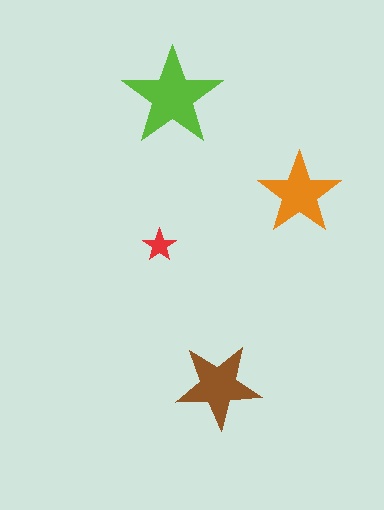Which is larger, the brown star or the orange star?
The brown one.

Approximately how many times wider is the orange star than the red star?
About 2.5 times wider.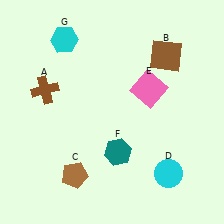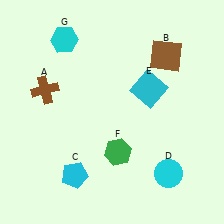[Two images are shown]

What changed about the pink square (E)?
In Image 1, E is pink. In Image 2, it changed to cyan.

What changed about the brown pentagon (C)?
In Image 1, C is brown. In Image 2, it changed to cyan.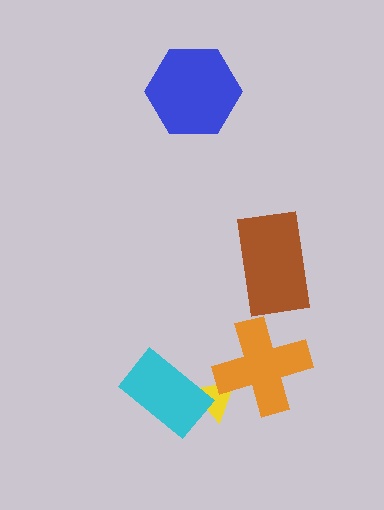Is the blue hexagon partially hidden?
No, no other shape covers it.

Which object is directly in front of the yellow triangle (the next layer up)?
The orange cross is directly in front of the yellow triangle.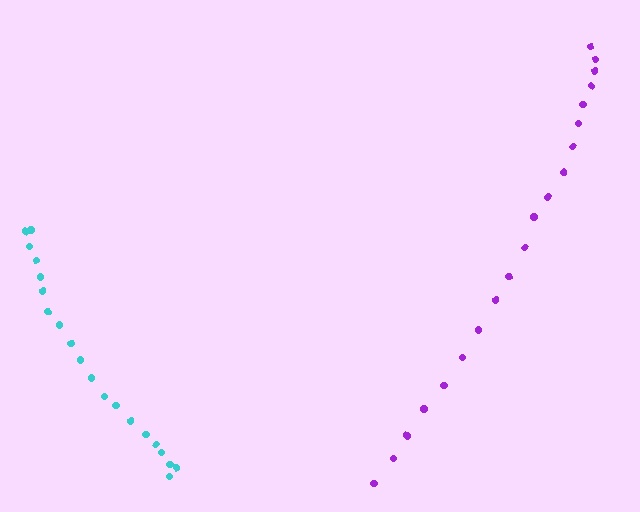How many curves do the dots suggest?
There are 2 distinct paths.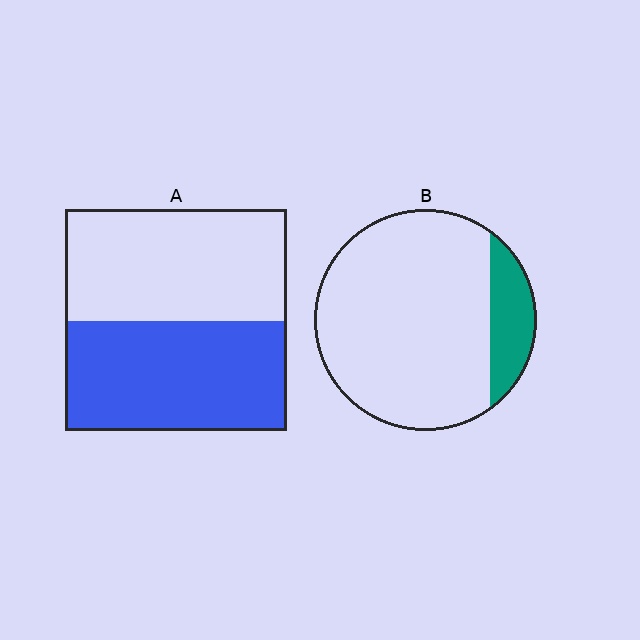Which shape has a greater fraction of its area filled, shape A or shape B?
Shape A.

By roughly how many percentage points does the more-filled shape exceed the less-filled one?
By roughly 35 percentage points (A over B).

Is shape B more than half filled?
No.